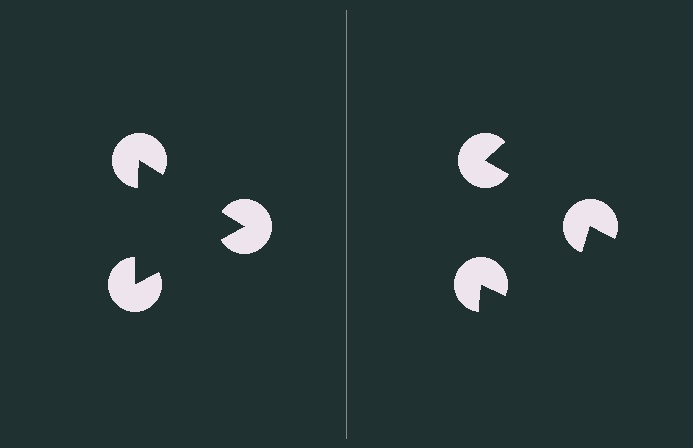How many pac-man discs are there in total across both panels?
6 — 3 on each side.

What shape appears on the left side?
An illusory triangle.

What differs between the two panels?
The pac-man discs are positioned identically on both sides; only the wedge orientations differ. On the left they align to a triangle; on the right they are misaligned.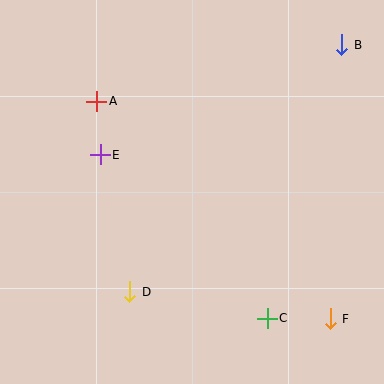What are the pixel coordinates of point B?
Point B is at (342, 45).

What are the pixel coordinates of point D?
Point D is at (130, 292).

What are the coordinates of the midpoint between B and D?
The midpoint between B and D is at (236, 168).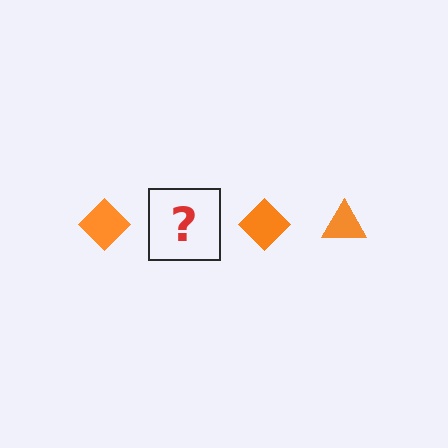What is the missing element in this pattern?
The missing element is an orange triangle.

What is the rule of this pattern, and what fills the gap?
The rule is that the pattern cycles through diamond, triangle shapes in orange. The gap should be filled with an orange triangle.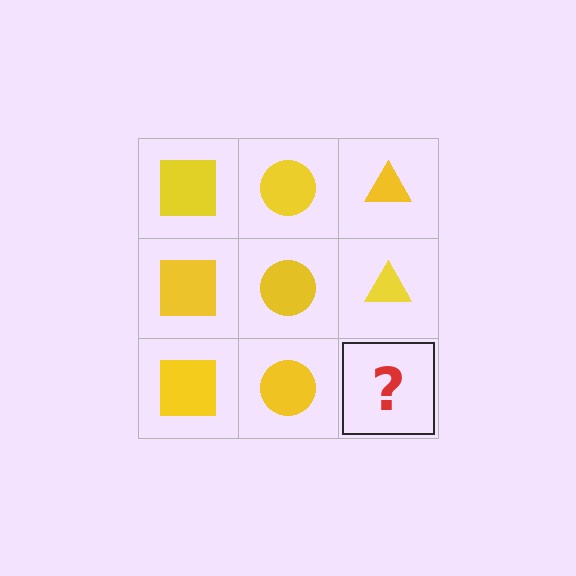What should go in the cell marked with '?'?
The missing cell should contain a yellow triangle.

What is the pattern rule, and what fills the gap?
The rule is that each column has a consistent shape. The gap should be filled with a yellow triangle.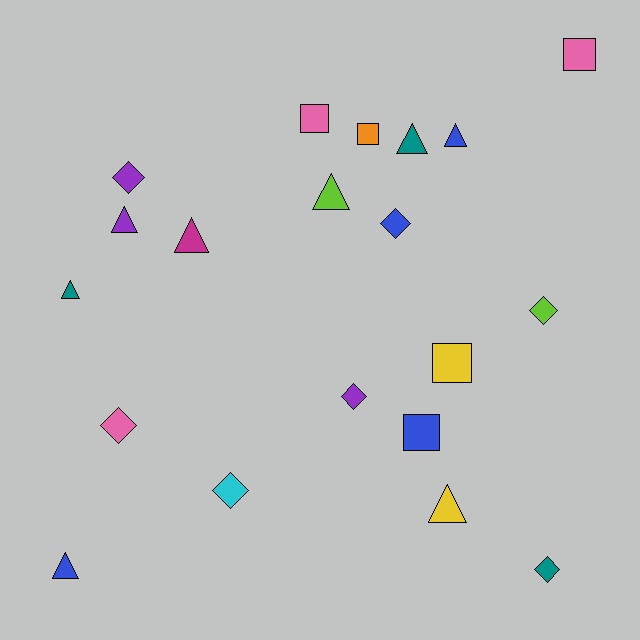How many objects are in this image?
There are 20 objects.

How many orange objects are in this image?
There is 1 orange object.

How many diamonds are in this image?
There are 7 diamonds.